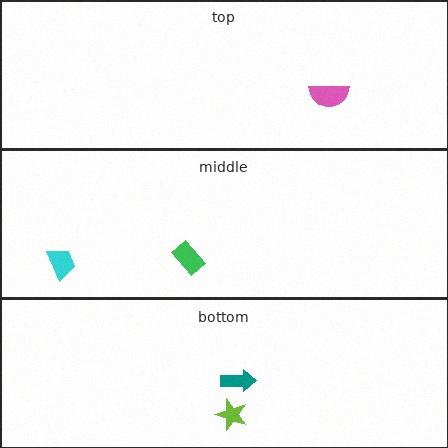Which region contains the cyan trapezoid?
The middle region.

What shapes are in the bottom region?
The teal arrow, the lime star.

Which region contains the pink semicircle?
The top region.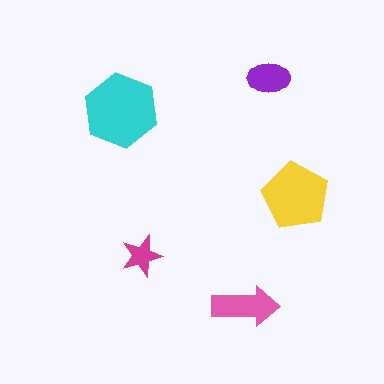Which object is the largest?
The cyan hexagon.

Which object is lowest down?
The pink arrow is bottommost.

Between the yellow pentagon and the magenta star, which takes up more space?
The yellow pentagon.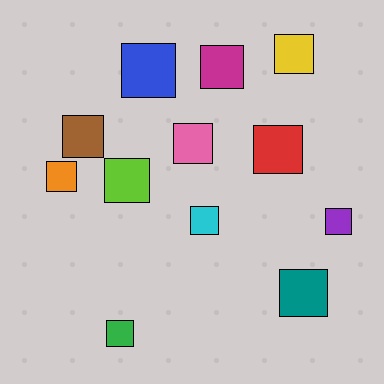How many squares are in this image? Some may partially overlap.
There are 12 squares.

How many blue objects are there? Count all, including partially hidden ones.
There is 1 blue object.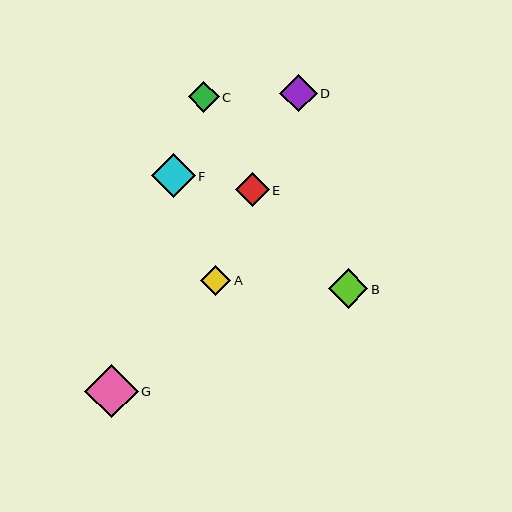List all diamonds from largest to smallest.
From largest to smallest: G, F, B, D, E, C, A.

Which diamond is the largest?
Diamond G is the largest with a size of approximately 53 pixels.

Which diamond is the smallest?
Diamond A is the smallest with a size of approximately 30 pixels.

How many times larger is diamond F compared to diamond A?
Diamond F is approximately 1.4 times the size of diamond A.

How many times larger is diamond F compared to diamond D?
Diamond F is approximately 1.2 times the size of diamond D.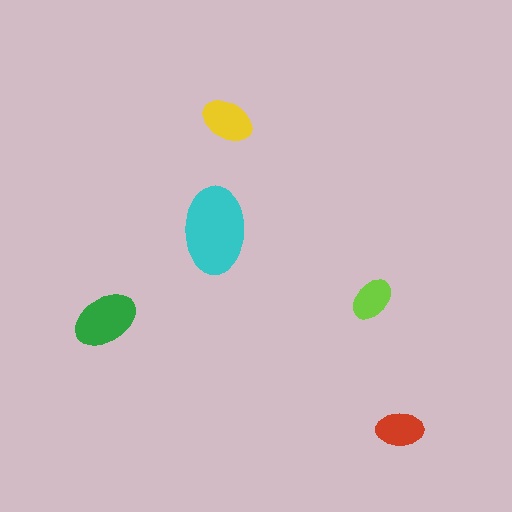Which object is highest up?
The yellow ellipse is topmost.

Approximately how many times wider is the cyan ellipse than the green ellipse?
About 1.5 times wider.